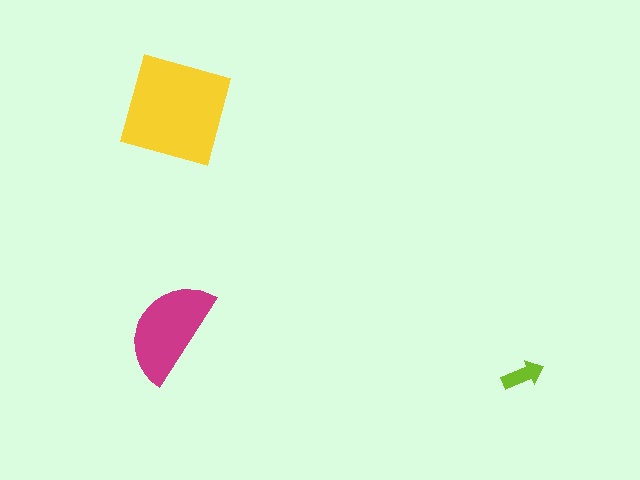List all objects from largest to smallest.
The yellow diamond, the magenta semicircle, the lime arrow.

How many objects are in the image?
There are 3 objects in the image.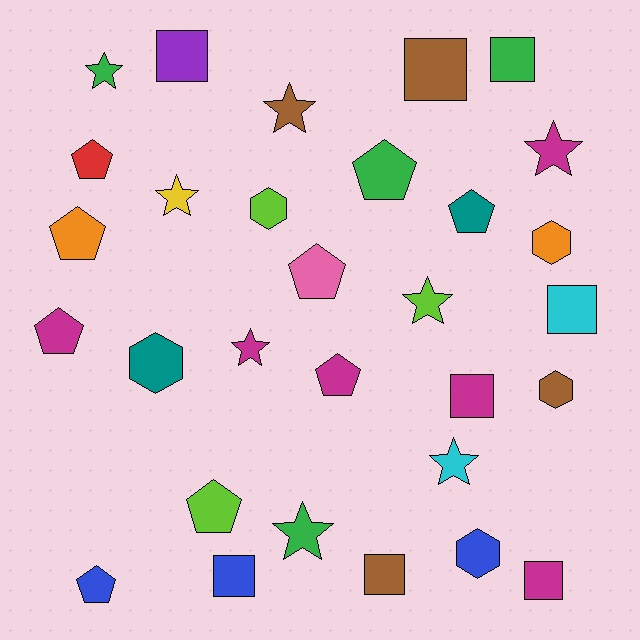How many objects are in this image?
There are 30 objects.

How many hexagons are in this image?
There are 5 hexagons.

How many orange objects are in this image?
There are 2 orange objects.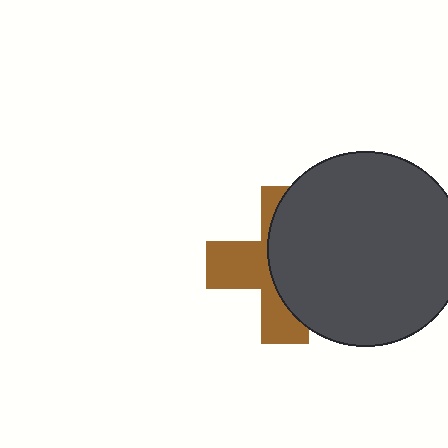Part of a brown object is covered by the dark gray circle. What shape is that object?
It is a cross.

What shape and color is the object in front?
The object in front is a dark gray circle.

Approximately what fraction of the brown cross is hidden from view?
Roughly 56% of the brown cross is hidden behind the dark gray circle.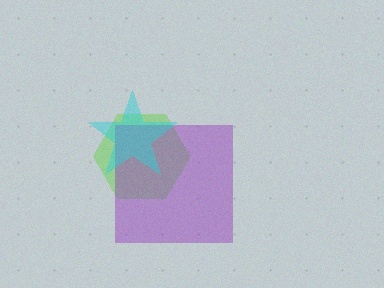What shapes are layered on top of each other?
The layered shapes are: a lime hexagon, a purple square, a cyan star.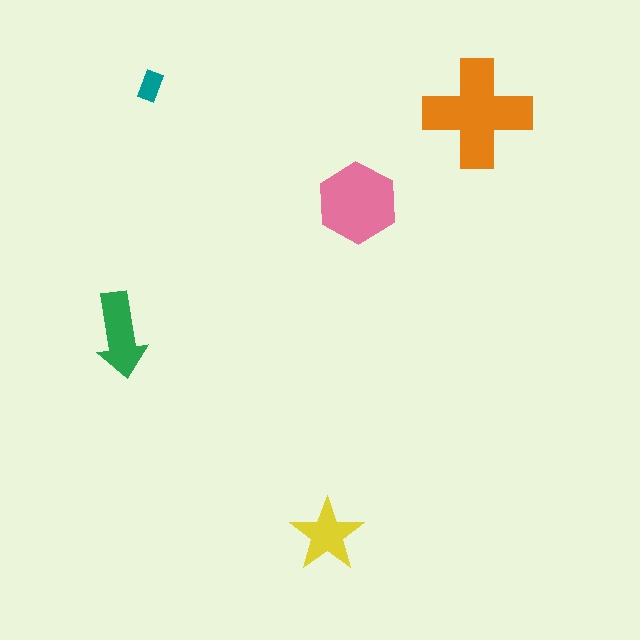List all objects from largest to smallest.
The orange cross, the pink hexagon, the green arrow, the yellow star, the teal rectangle.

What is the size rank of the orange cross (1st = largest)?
1st.